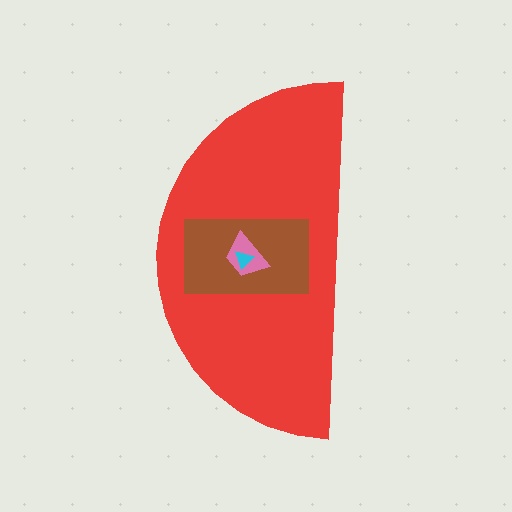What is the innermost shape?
The cyan triangle.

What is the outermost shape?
The red semicircle.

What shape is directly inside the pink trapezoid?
The cyan triangle.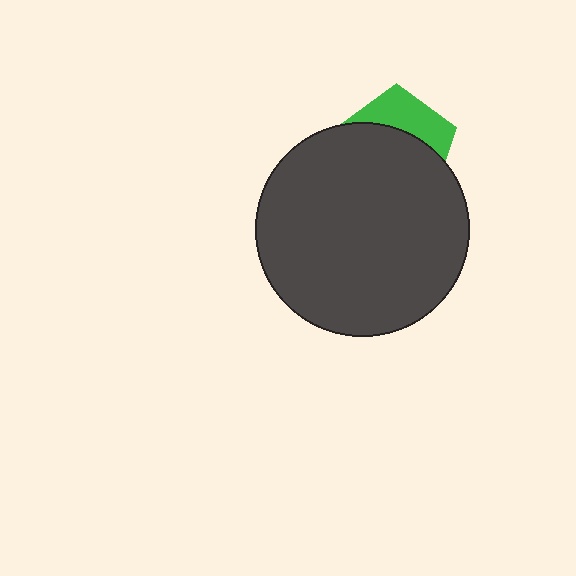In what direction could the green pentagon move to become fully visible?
The green pentagon could move up. That would shift it out from behind the dark gray circle entirely.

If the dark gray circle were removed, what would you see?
You would see the complete green pentagon.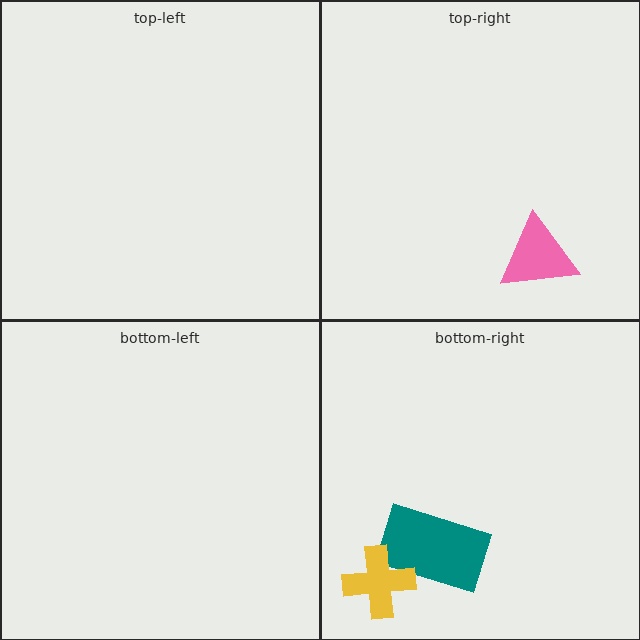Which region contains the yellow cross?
The bottom-right region.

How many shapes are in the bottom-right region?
2.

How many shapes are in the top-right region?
1.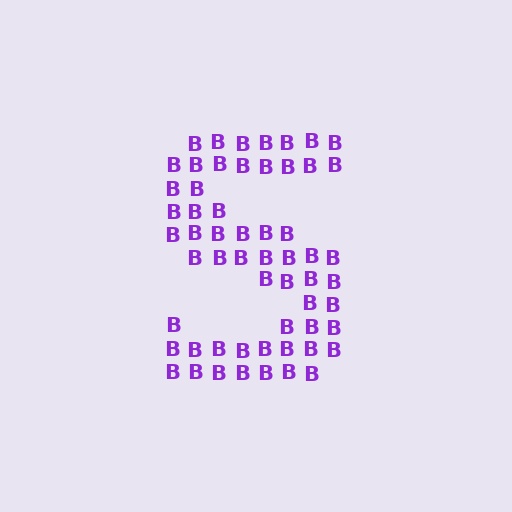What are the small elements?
The small elements are letter B's.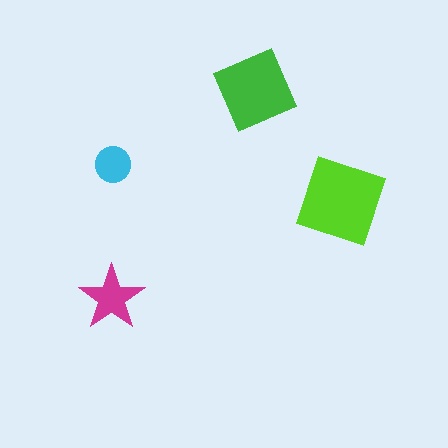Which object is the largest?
The lime diamond.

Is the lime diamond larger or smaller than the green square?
Larger.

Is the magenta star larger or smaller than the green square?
Smaller.